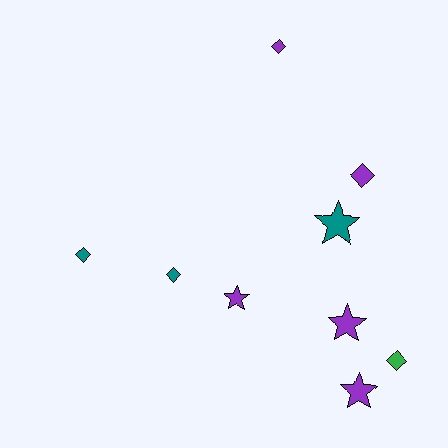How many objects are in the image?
There are 9 objects.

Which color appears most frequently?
Purple, with 5 objects.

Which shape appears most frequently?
Diamond, with 5 objects.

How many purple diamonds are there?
There are 2 purple diamonds.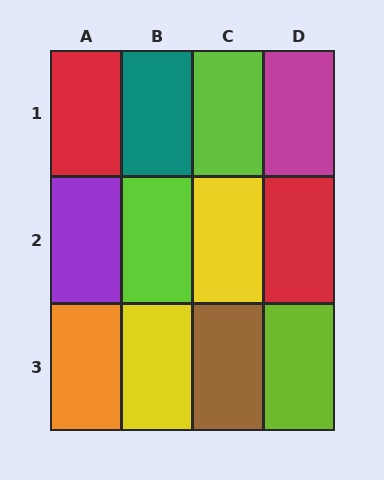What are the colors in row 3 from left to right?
Orange, yellow, brown, lime.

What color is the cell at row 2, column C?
Yellow.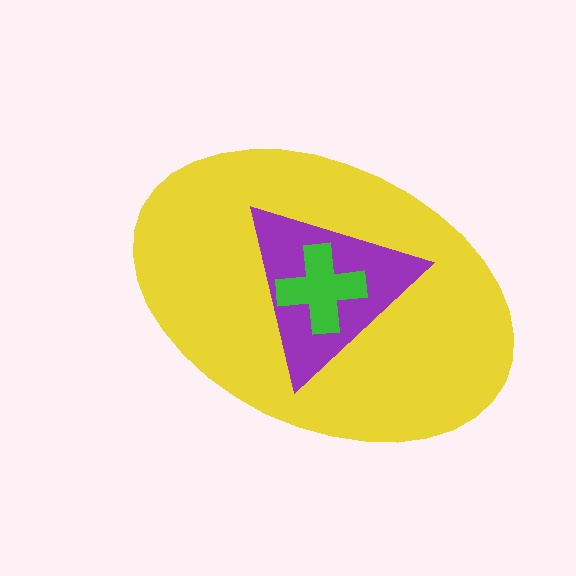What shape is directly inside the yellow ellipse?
The purple triangle.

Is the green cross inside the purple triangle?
Yes.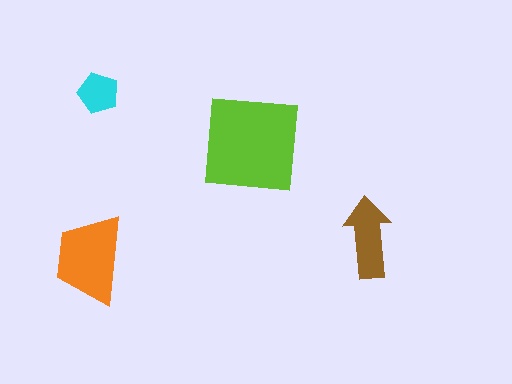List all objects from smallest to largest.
The cyan pentagon, the brown arrow, the orange trapezoid, the lime square.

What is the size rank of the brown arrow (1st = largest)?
3rd.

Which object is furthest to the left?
The orange trapezoid is leftmost.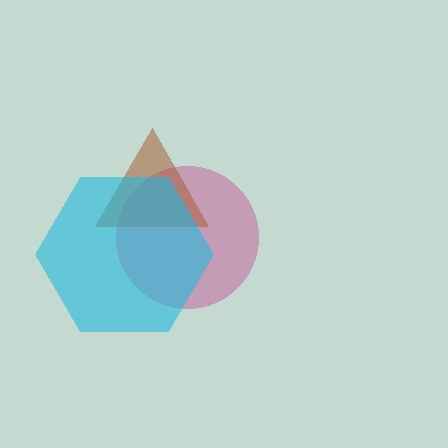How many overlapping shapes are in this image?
There are 3 overlapping shapes in the image.